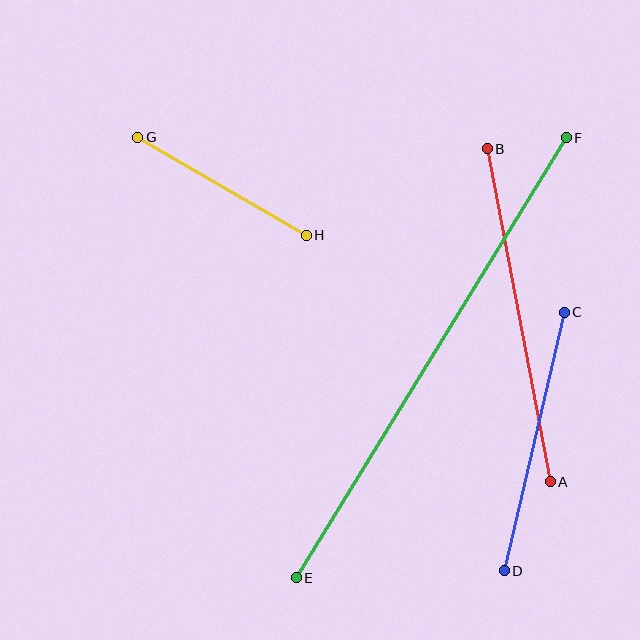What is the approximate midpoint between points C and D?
The midpoint is at approximately (534, 441) pixels.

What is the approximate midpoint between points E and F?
The midpoint is at approximately (431, 358) pixels.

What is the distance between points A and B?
The distance is approximately 339 pixels.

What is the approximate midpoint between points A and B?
The midpoint is at approximately (519, 315) pixels.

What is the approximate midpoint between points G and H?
The midpoint is at approximately (222, 186) pixels.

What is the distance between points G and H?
The distance is approximately 195 pixels.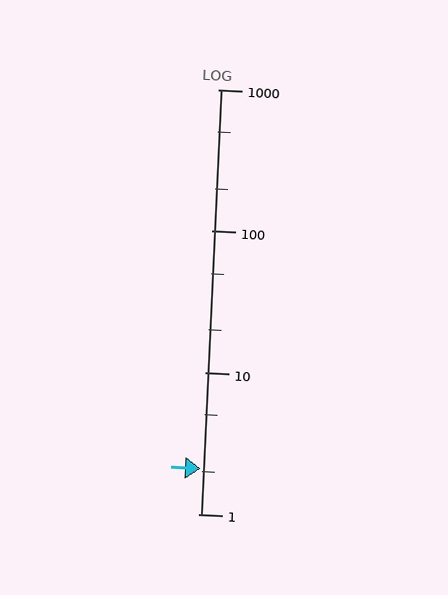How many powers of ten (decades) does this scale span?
The scale spans 3 decades, from 1 to 1000.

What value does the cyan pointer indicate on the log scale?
The pointer indicates approximately 2.1.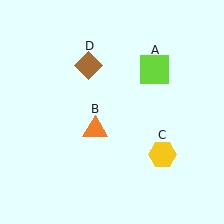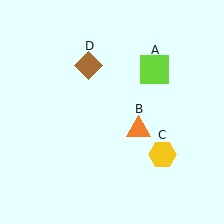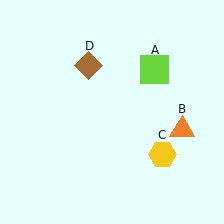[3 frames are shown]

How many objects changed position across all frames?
1 object changed position: orange triangle (object B).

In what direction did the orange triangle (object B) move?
The orange triangle (object B) moved right.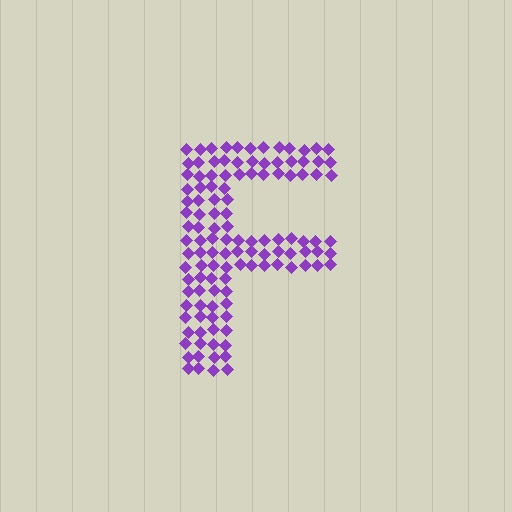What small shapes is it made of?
It is made of small diamonds.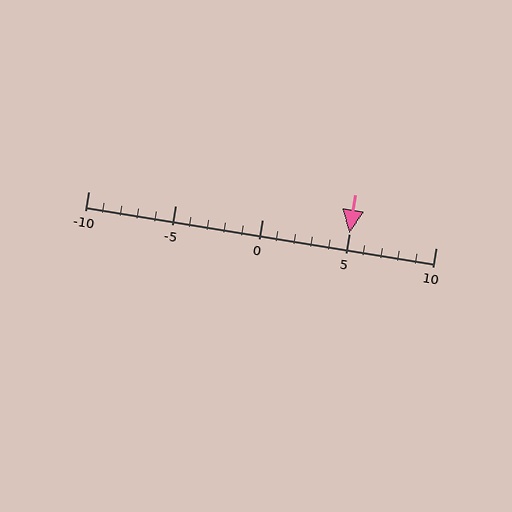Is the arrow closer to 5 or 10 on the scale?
The arrow is closer to 5.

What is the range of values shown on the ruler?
The ruler shows values from -10 to 10.